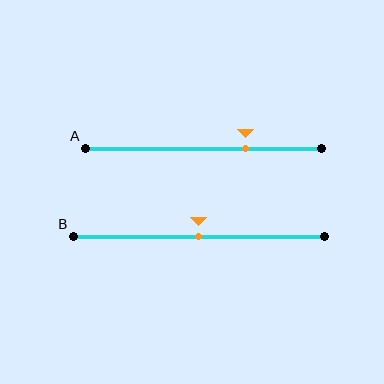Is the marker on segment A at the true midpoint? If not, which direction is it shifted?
No, the marker on segment A is shifted to the right by about 18% of the segment length.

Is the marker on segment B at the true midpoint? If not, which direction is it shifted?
Yes, the marker on segment B is at the true midpoint.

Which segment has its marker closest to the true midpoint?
Segment B has its marker closest to the true midpoint.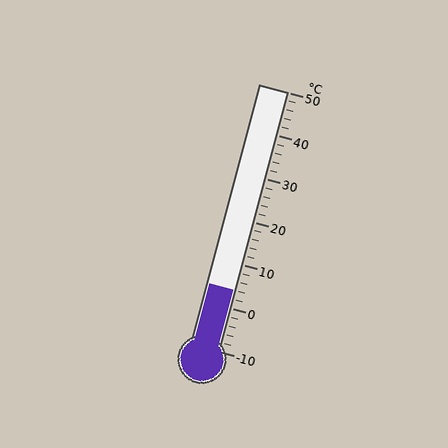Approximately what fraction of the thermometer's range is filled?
The thermometer is filled to approximately 25% of its range.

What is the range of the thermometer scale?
The thermometer scale ranges from -10°C to 50°C.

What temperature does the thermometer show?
The thermometer shows approximately 4°C.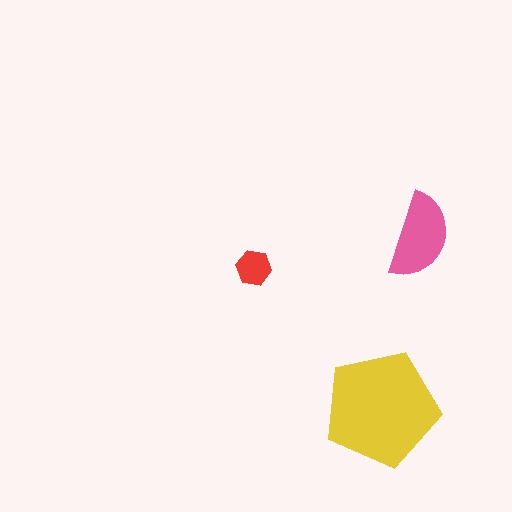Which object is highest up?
The pink semicircle is topmost.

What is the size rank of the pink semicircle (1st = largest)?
2nd.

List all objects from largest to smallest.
The yellow pentagon, the pink semicircle, the red hexagon.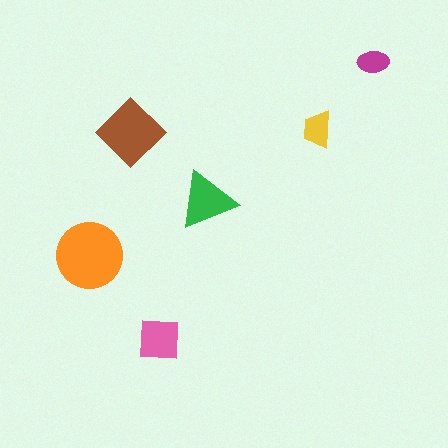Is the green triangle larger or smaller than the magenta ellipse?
Larger.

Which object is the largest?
The orange circle.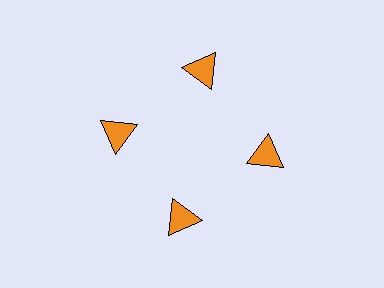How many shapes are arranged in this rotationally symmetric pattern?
There are 4 shapes, arranged in 4 groups of 1.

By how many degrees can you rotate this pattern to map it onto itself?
The pattern maps onto itself every 90 degrees of rotation.